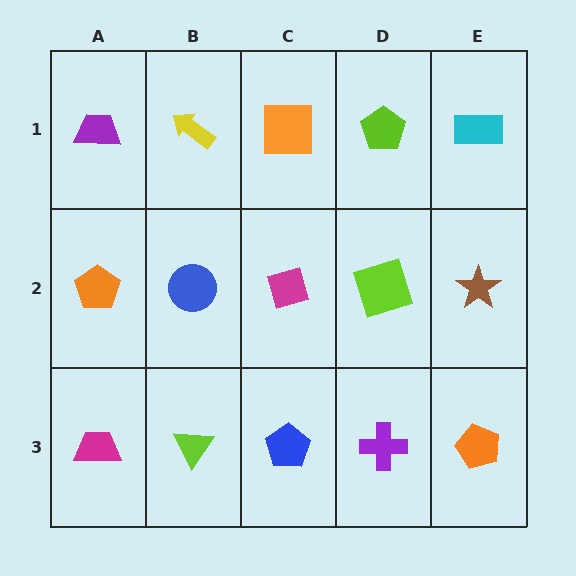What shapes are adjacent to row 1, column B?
A blue circle (row 2, column B), a purple trapezoid (row 1, column A), an orange square (row 1, column C).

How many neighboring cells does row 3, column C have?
3.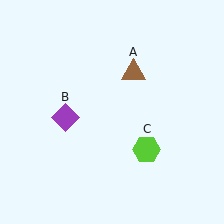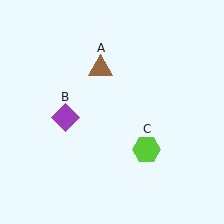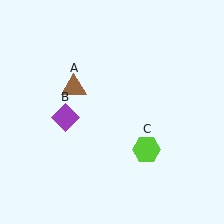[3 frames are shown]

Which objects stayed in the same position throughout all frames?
Purple diamond (object B) and lime hexagon (object C) remained stationary.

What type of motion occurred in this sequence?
The brown triangle (object A) rotated counterclockwise around the center of the scene.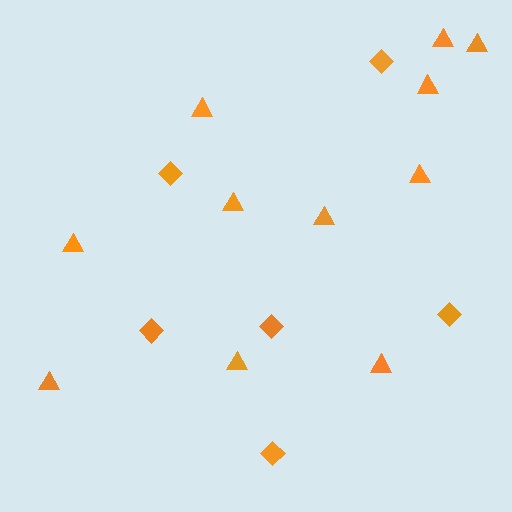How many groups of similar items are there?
There are 2 groups: one group of triangles (11) and one group of diamonds (6).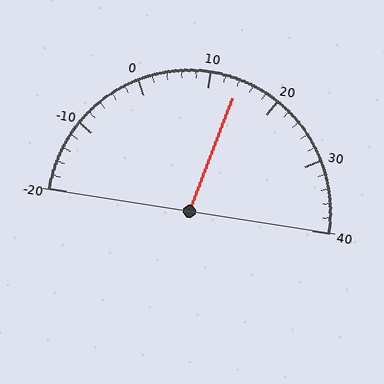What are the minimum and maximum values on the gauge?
The gauge ranges from -20 to 40.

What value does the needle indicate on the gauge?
The needle indicates approximately 14.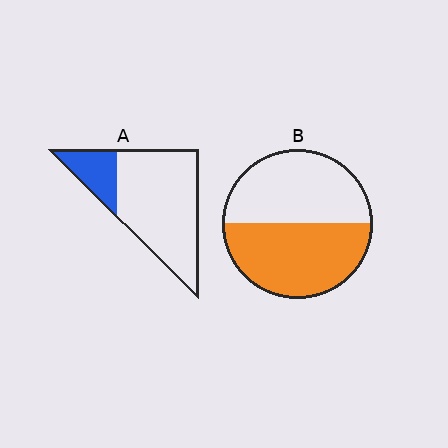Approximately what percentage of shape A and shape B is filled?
A is approximately 20% and B is approximately 50%.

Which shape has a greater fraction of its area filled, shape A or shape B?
Shape B.